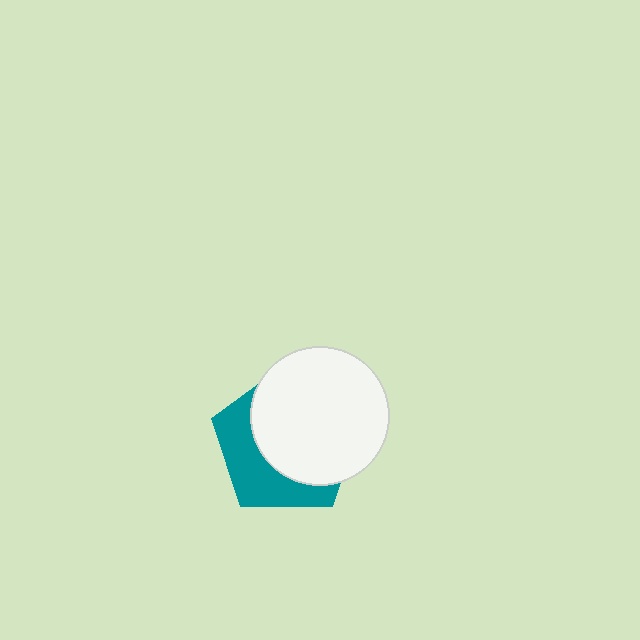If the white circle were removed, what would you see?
You would see the complete teal pentagon.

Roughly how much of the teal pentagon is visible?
A small part of it is visible (roughly 38%).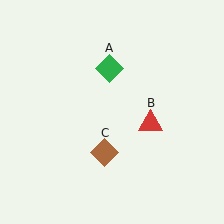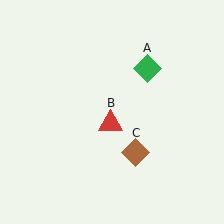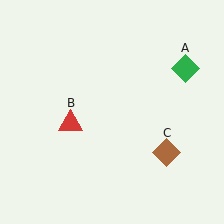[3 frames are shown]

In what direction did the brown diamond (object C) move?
The brown diamond (object C) moved right.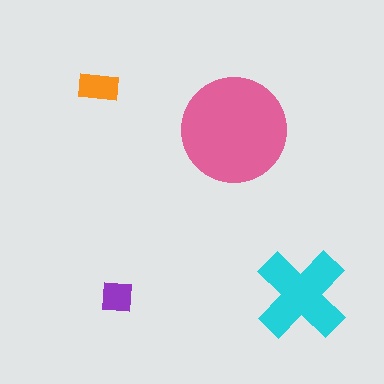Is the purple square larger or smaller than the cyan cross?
Smaller.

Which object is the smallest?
The purple square.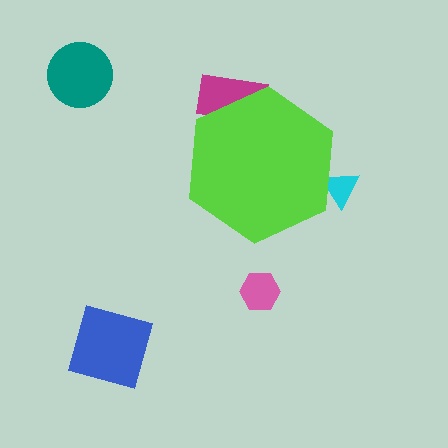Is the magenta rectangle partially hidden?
Yes, the magenta rectangle is partially hidden behind the lime hexagon.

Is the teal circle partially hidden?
No, the teal circle is fully visible.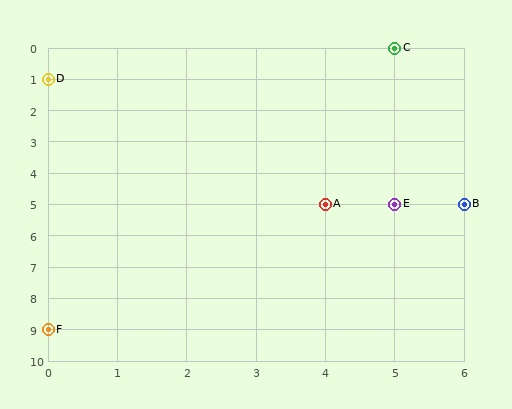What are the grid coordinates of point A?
Point A is at grid coordinates (4, 5).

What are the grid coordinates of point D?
Point D is at grid coordinates (0, 1).